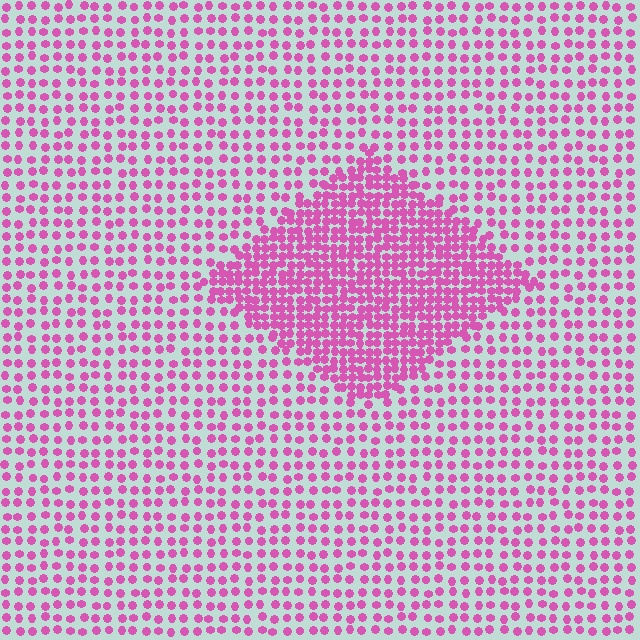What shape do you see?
I see a diamond.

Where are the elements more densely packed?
The elements are more densely packed inside the diamond boundary.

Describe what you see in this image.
The image contains small pink elements arranged at two different densities. A diamond-shaped region is visible where the elements are more densely packed than the surrounding area.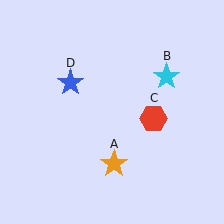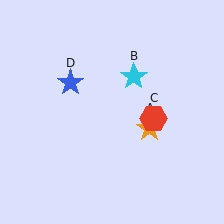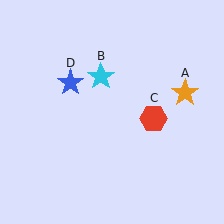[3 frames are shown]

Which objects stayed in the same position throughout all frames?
Red hexagon (object C) and blue star (object D) remained stationary.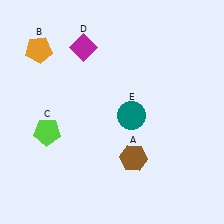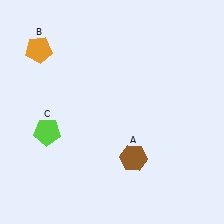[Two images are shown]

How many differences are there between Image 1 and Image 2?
There are 2 differences between the two images.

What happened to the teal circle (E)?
The teal circle (E) was removed in Image 2. It was in the bottom-right area of Image 1.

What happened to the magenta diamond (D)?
The magenta diamond (D) was removed in Image 2. It was in the top-left area of Image 1.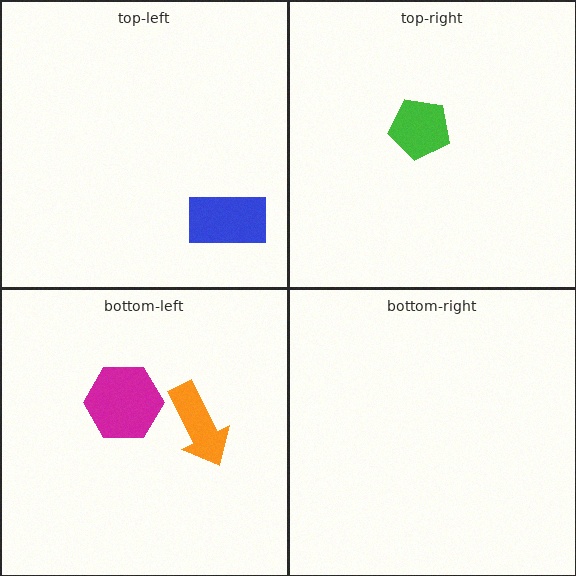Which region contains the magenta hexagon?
The bottom-left region.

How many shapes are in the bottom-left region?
2.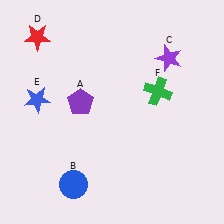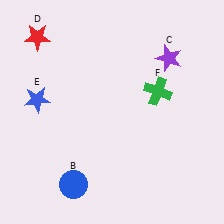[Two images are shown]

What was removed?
The purple pentagon (A) was removed in Image 2.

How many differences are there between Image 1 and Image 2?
There is 1 difference between the two images.